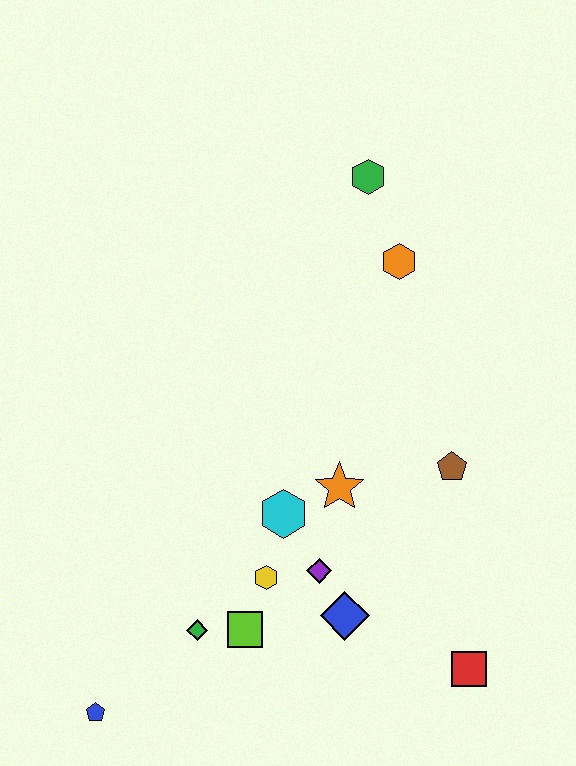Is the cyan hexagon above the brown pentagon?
No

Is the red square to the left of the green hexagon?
No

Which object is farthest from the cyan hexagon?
The green hexagon is farthest from the cyan hexagon.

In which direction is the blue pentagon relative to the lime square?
The blue pentagon is to the left of the lime square.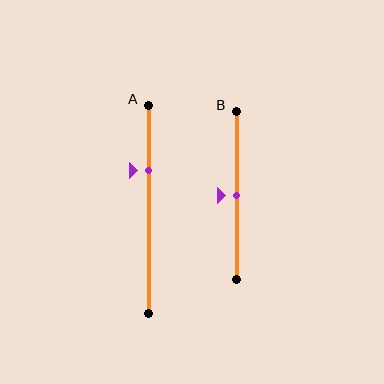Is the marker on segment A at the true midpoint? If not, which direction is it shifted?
No, the marker on segment A is shifted upward by about 19% of the segment length.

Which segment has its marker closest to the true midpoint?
Segment B has its marker closest to the true midpoint.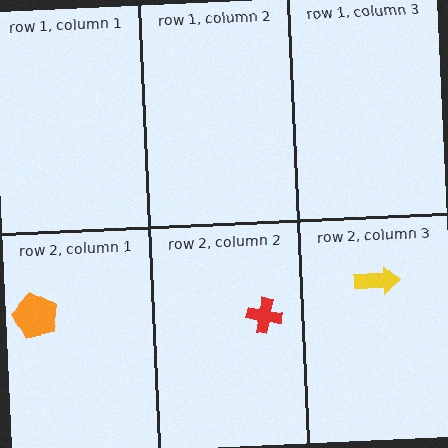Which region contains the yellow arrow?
The row 2, column 3 region.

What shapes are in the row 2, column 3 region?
The yellow arrow.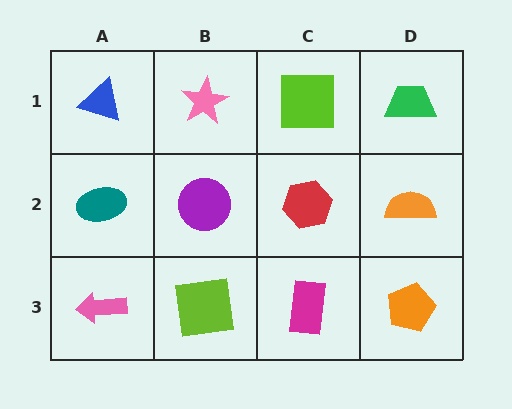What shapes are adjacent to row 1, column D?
An orange semicircle (row 2, column D), a lime square (row 1, column C).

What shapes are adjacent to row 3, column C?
A red hexagon (row 2, column C), a lime square (row 3, column B), an orange pentagon (row 3, column D).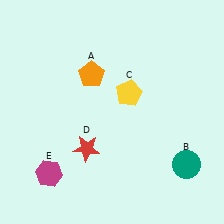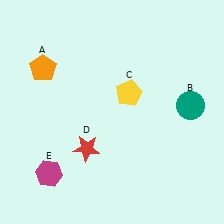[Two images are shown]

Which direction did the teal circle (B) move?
The teal circle (B) moved up.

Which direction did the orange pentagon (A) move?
The orange pentagon (A) moved left.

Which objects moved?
The objects that moved are: the orange pentagon (A), the teal circle (B).